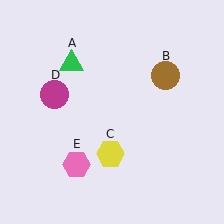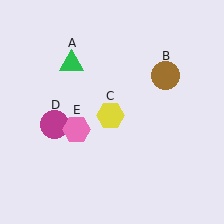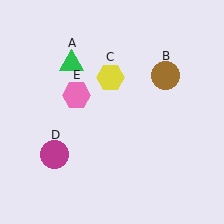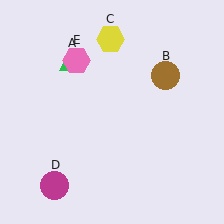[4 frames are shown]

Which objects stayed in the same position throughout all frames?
Green triangle (object A) and brown circle (object B) remained stationary.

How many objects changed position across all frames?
3 objects changed position: yellow hexagon (object C), magenta circle (object D), pink hexagon (object E).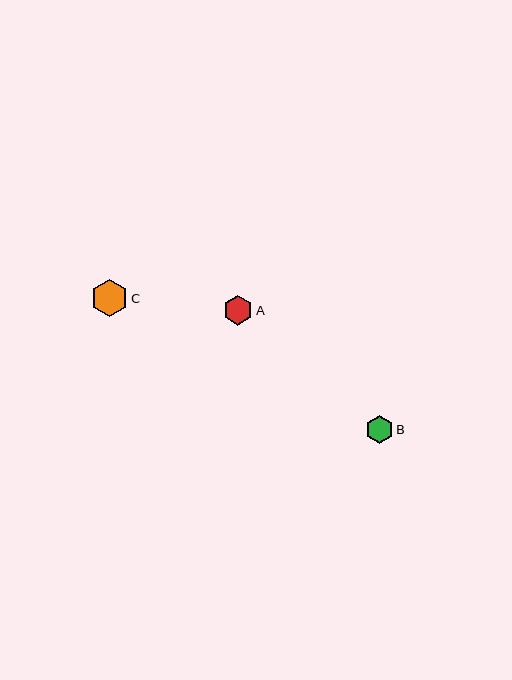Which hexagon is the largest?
Hexagon C is the largest with a size of approximately 38 pixels.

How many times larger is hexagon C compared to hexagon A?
Hexagon C is approximately 1.3 times the size of hexagon A.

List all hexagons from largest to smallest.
From largest to smallest: C, A, B.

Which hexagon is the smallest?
Hexagon B is the smallest with a size of approximately 28 pixels.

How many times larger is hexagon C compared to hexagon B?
Hexagon C is approximately 1.3 times the size of hexagon B.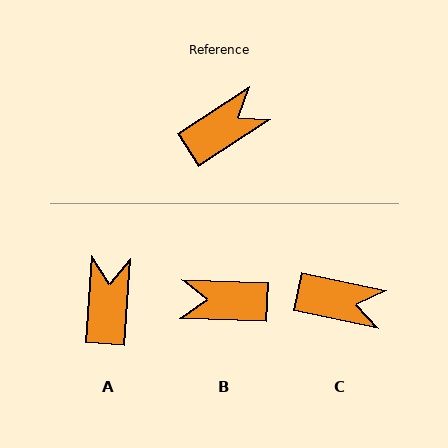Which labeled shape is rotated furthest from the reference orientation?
B, about 145 degrees away.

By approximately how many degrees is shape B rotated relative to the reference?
Approximately 145 degrees counter-clockwise.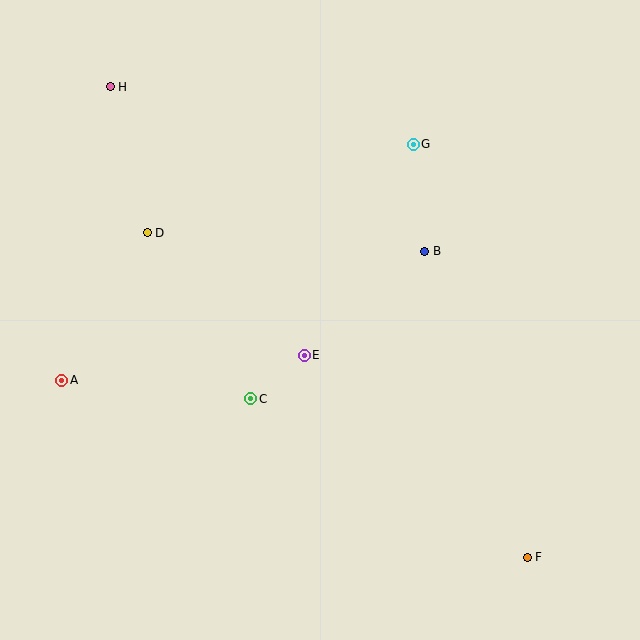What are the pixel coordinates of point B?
Point B is at (425, 251).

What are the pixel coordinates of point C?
Point C is at (251, 399).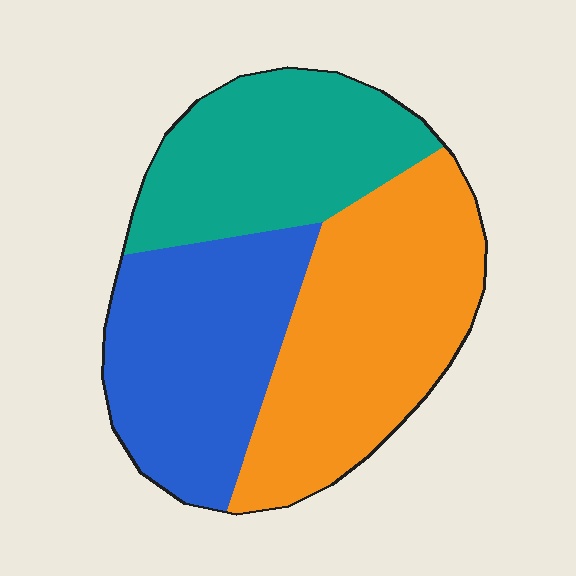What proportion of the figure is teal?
Teal takes up between a quarter and a half of the figure.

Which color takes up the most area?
Orange, at roughly 40%.